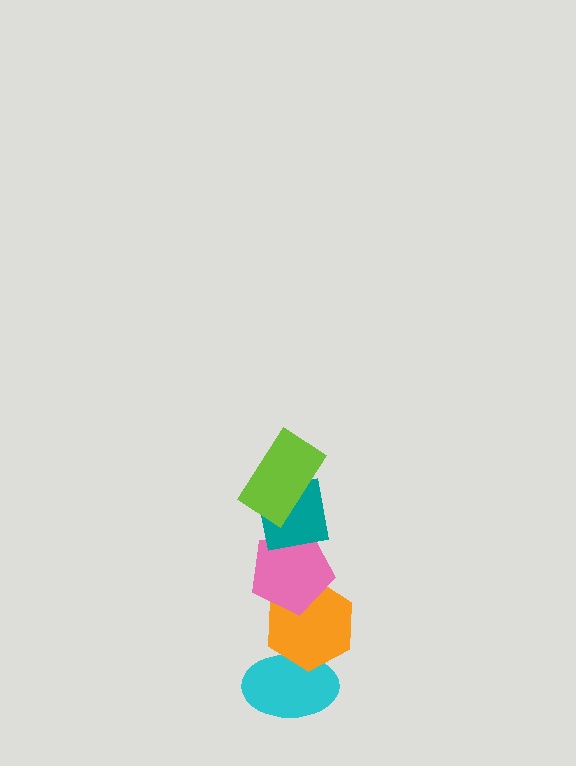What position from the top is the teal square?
The teal square is 2nd from the top.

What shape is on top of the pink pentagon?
The teal square is on top of the pink pentagon.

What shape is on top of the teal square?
The lime rectangle is on top of the teal square.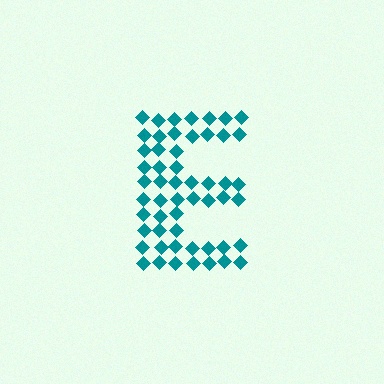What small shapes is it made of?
It is made of small diamonds.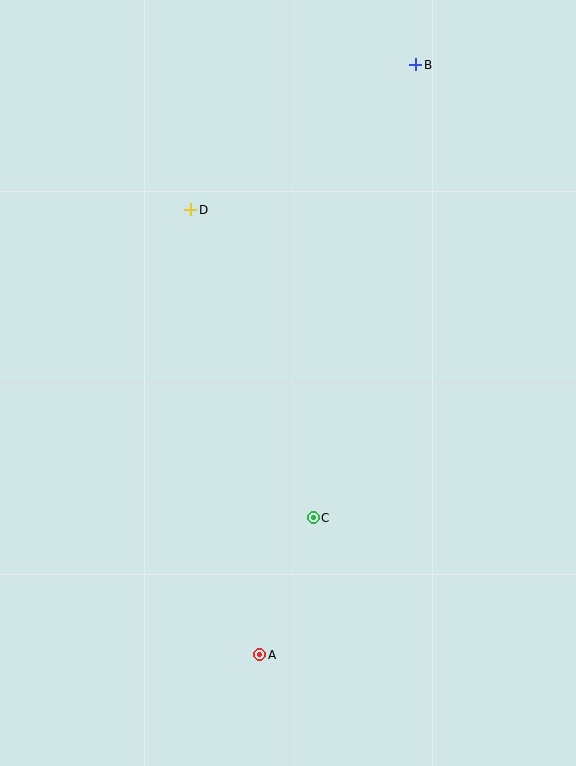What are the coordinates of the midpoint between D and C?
The midpoint between D and C is at (252, 364).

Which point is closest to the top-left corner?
Point D is closest to the top-left corner.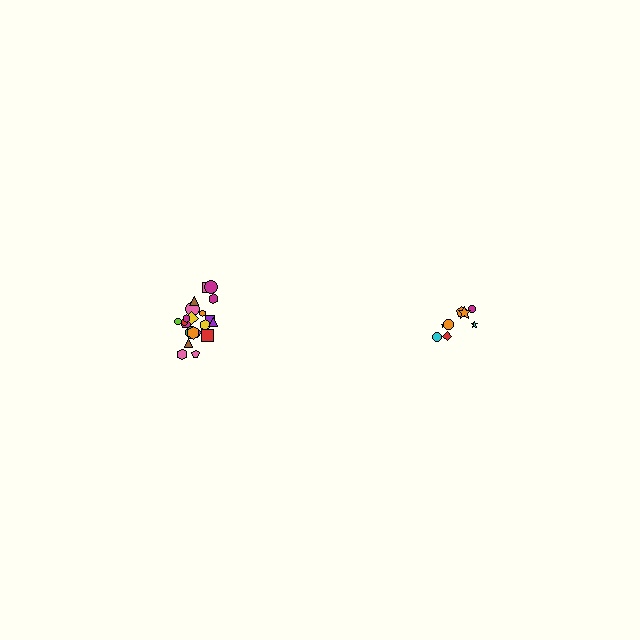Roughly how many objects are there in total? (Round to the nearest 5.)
Roughly 30 objects in total.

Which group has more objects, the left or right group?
The left group.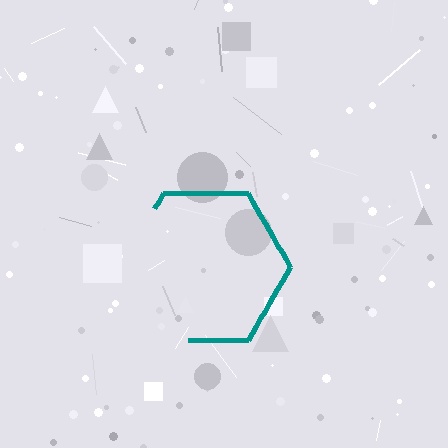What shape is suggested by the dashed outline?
The dashed outline suggests a hexagon.